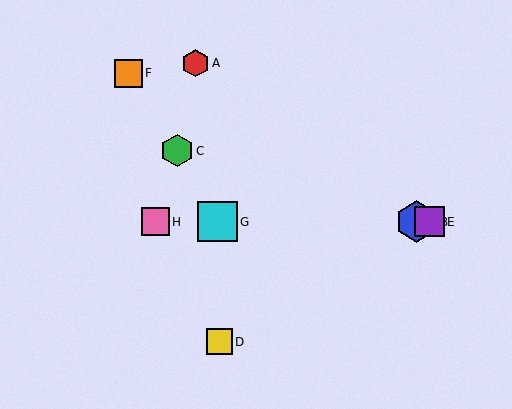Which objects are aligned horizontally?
Objects B, E, G, H are aligned horizontally.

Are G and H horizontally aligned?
Yes, both are at y≈222.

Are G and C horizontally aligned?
No, G is at y≈222 and C is at y≈151.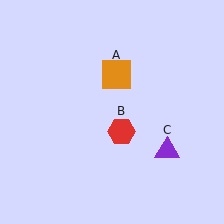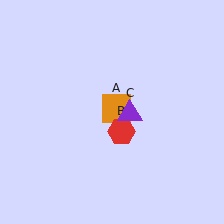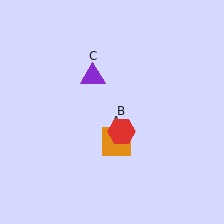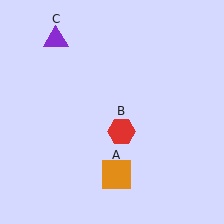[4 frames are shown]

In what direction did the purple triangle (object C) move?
The purple triangle (object C) moved up and to the left.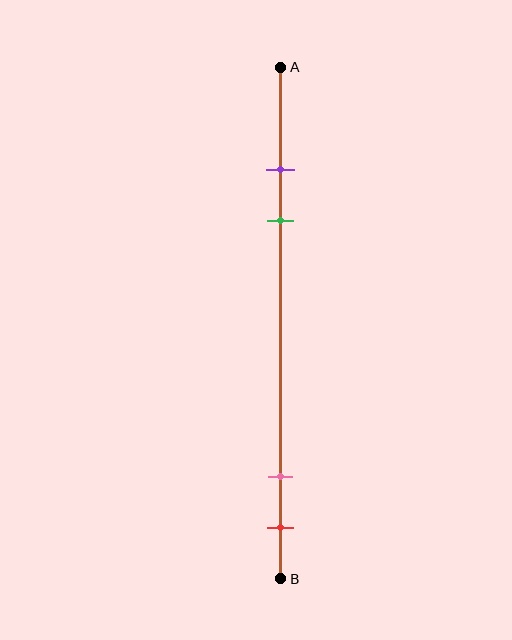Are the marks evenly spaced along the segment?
No, the marks are not evenly spaced.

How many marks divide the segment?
There are 4 marks dividing the segment.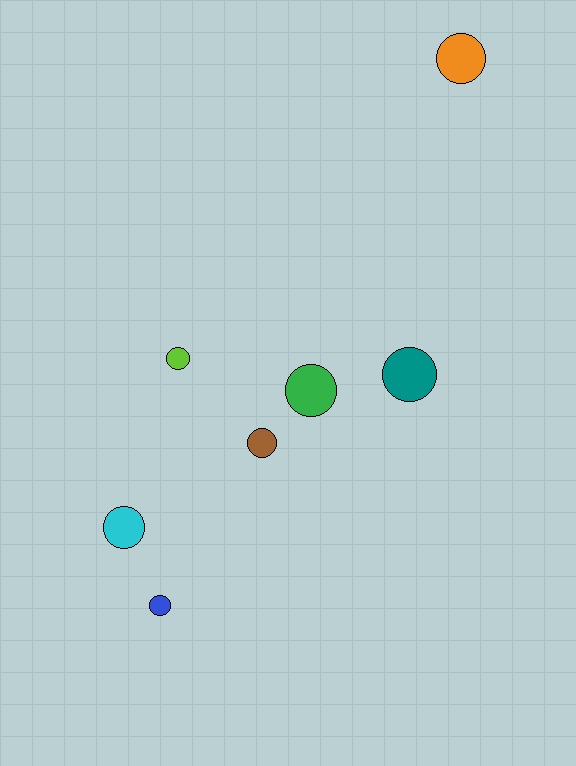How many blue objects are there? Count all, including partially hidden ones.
There is 1 blue object.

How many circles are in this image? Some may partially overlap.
There are 7 circles.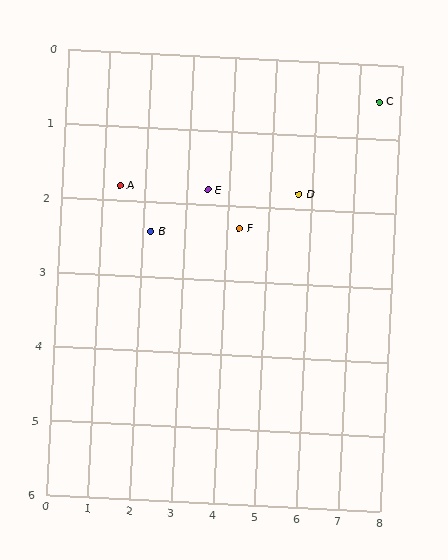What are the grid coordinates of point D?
Point D is at approximately (5.7, 1.8).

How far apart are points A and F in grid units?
Points A and F are about 2.9 grid units apart.